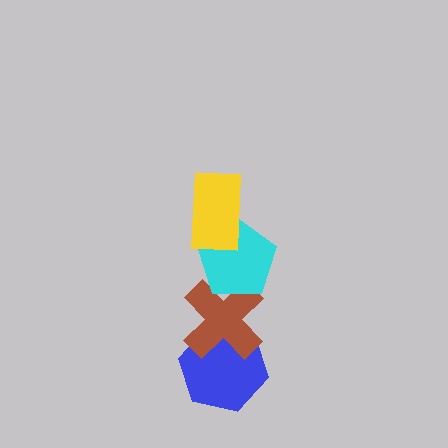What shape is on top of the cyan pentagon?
The yellow rectangle is on top of the cyan pentagon.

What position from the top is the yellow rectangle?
The yellow rectangle is 1st from the top.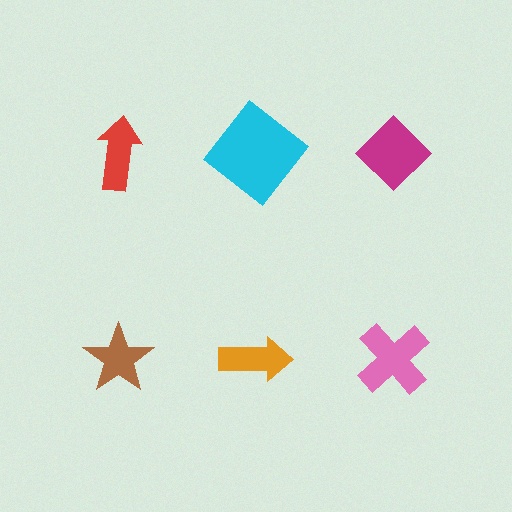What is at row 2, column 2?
An orange arrow.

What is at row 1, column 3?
A magenta diamond.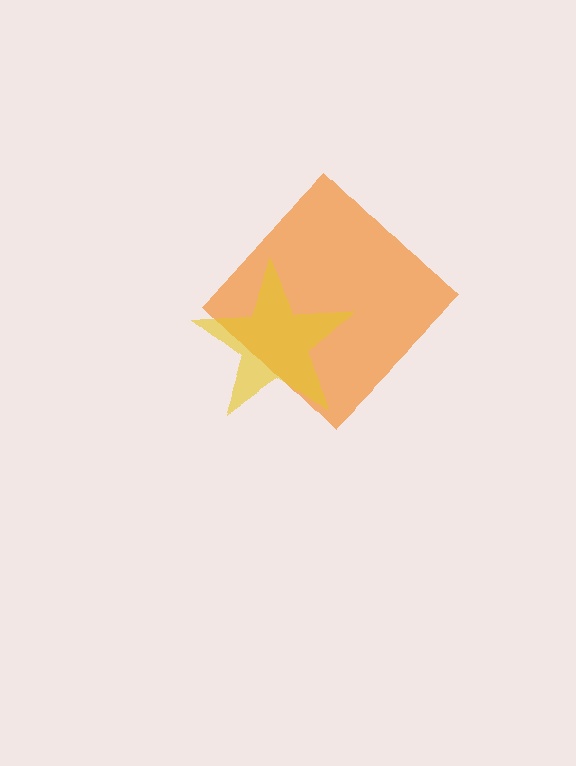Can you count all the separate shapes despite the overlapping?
Yes, there are 2 separate shapes.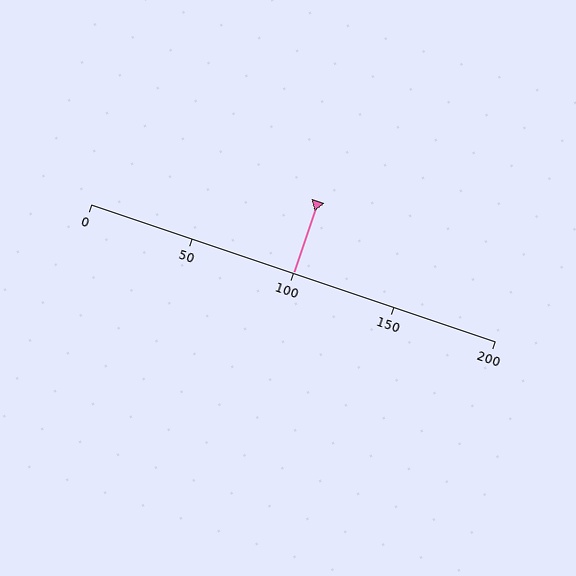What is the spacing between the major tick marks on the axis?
The major ticks are spaced 50 apart.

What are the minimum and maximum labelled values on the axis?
The axis runs from 0 to 200.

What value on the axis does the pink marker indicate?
The marker indicates approximately 100.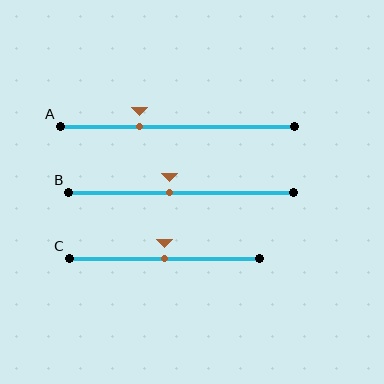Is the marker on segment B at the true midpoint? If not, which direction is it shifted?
No, the marker on segment B is shifted to the left by about 5% of the segment length.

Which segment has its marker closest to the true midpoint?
Segment C has its marker closest to the true midpoint.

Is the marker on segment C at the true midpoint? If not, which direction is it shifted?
Yes, the marker on segment C is at the true midpoint.